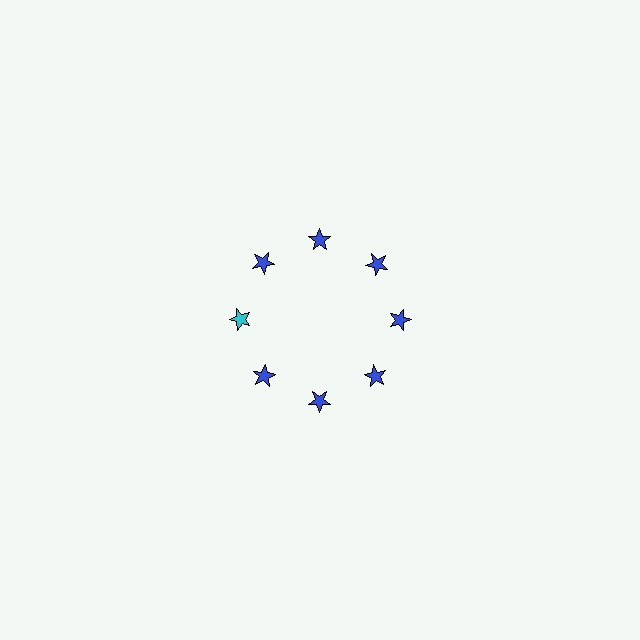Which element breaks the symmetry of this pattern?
The cyan star at roughly the 9 o'clock position breaks the symmetry. All other shapes are blue stars.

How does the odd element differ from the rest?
It has a different color: cyan instead of blue.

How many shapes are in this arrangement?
There are 8 shapes arranged in a ring pattern.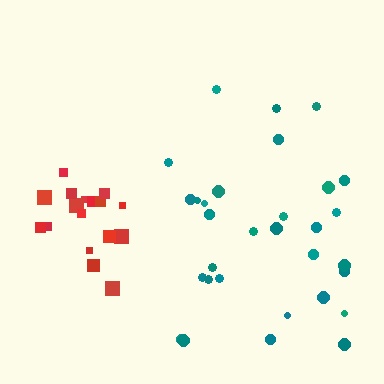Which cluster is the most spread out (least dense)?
Teal.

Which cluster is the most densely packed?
Red.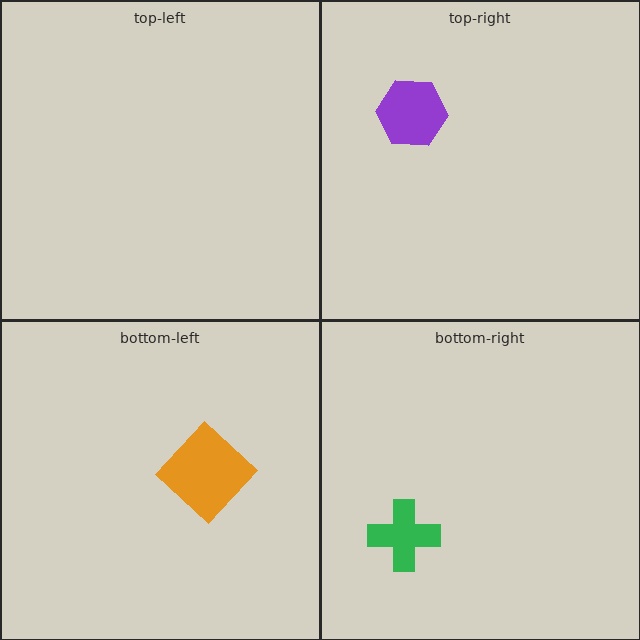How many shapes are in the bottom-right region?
1.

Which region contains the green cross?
The bottom-right region.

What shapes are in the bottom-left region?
The orange diamond.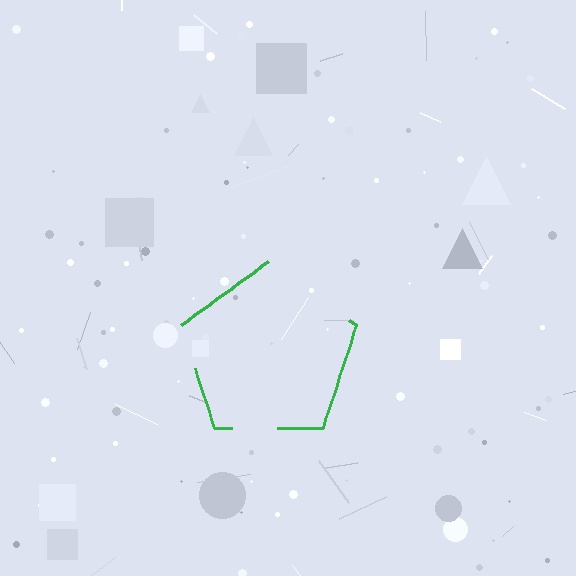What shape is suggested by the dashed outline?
The dashed outline suggests a pentagon.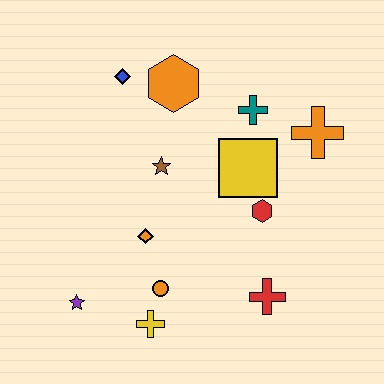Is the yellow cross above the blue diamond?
No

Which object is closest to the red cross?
The red hexagon is closest to the red cross.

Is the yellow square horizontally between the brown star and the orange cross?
Yes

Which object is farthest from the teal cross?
The purple star is farthest from the teal cross.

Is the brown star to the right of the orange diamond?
Yes